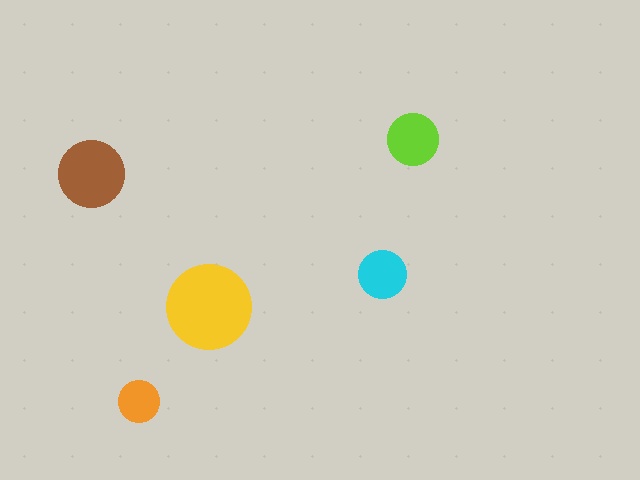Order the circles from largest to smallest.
the yellow one, the brown one, the lime one, the cyan one, the orange one.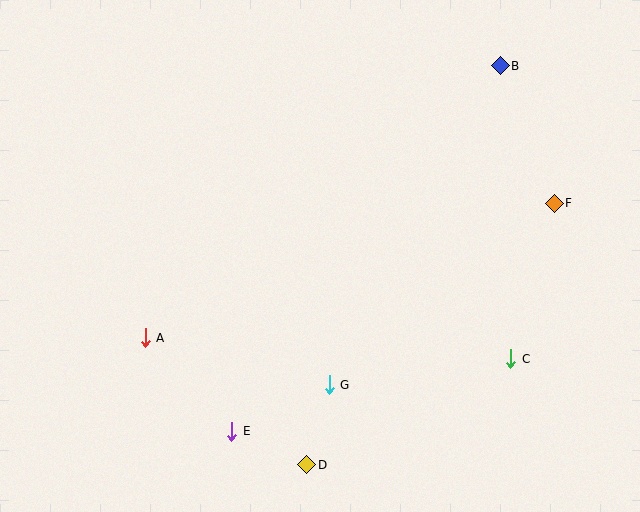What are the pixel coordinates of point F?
Point F is at (554, 203).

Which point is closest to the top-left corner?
Point A is closest to the top-left corner.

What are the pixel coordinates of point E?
Point E is at (232, 431).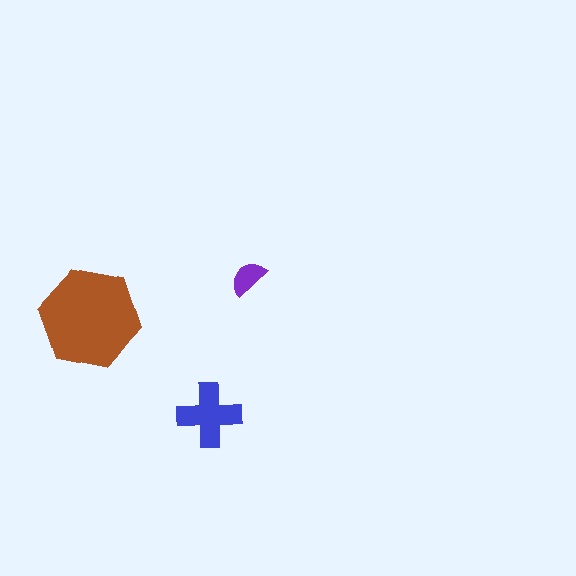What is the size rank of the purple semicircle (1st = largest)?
3rd.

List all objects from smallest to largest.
The purple semicircle, the blue cross, the brown hexagon.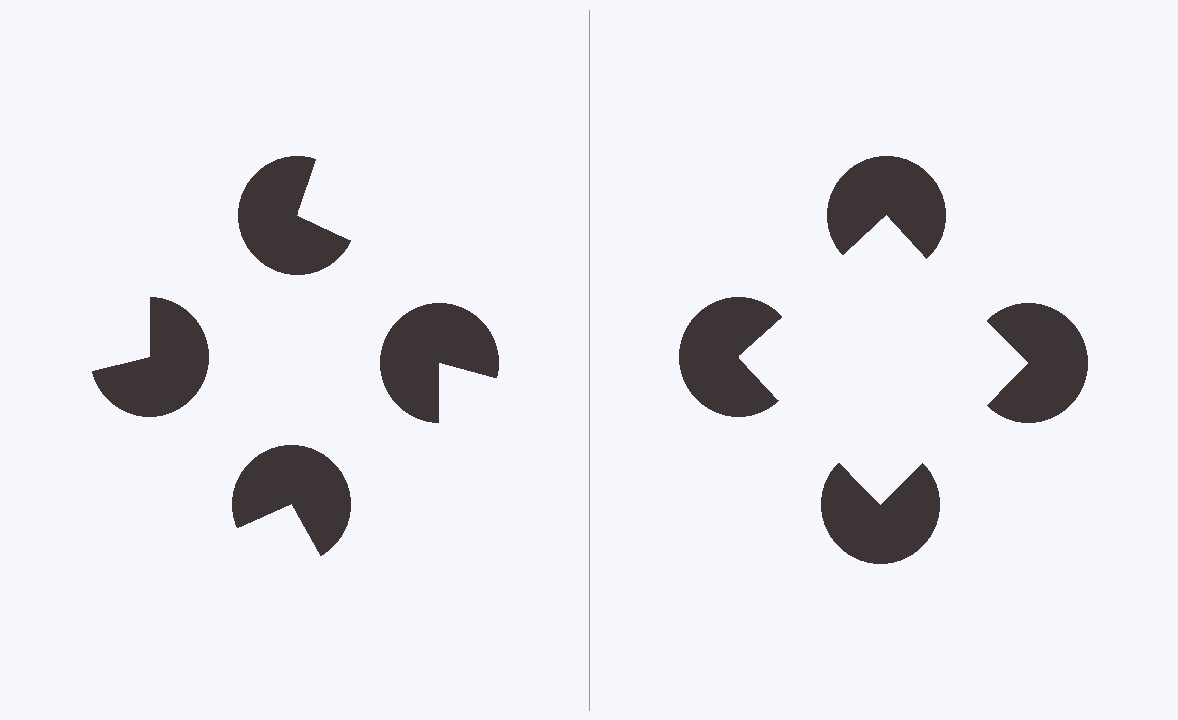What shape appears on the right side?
An illusory square.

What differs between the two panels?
The pac-man discs are positioned identically on both sides; only the wedge orientations differ. On the right they align to a square; on the left they are misaligned.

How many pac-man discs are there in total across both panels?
8 — 4 on each side.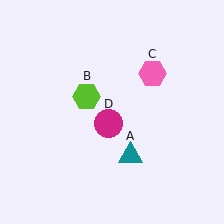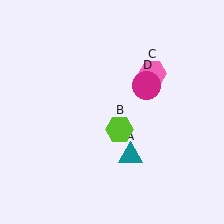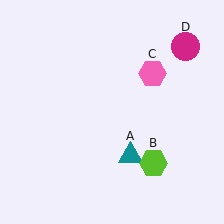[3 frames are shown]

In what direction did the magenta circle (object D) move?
The magenta circle (object D) moved up and to the right.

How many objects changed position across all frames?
2 objects changed position: lime hexagon (object B), magenta circle (object D).